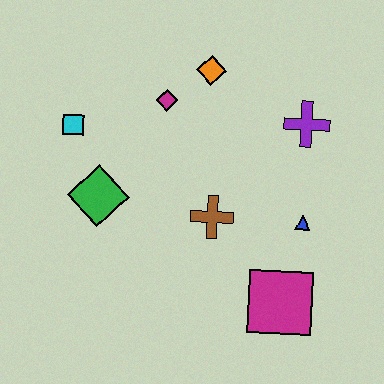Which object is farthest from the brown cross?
The cyan square is farthest from the brown cross.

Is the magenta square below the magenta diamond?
Yes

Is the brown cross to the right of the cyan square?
Yes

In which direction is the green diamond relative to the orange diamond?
The green diamond is below the orange diamond.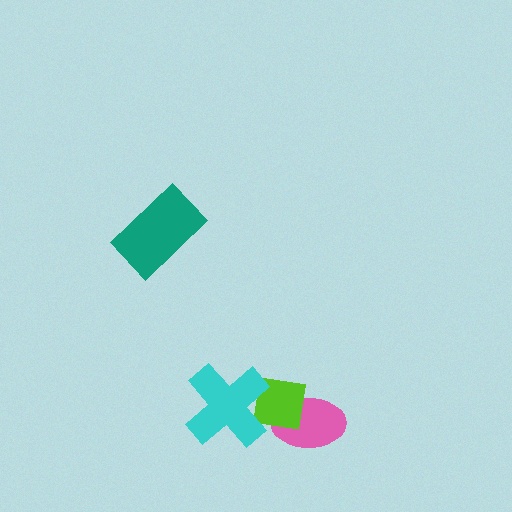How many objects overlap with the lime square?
2 objects overlap with the lime square.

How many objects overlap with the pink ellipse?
1 object overlaps with the pink ellipse.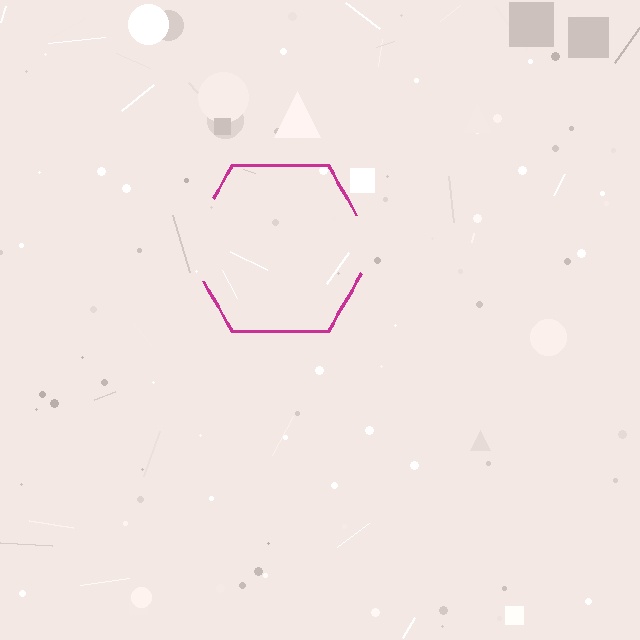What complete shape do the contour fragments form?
The contour fragments form a hexagon.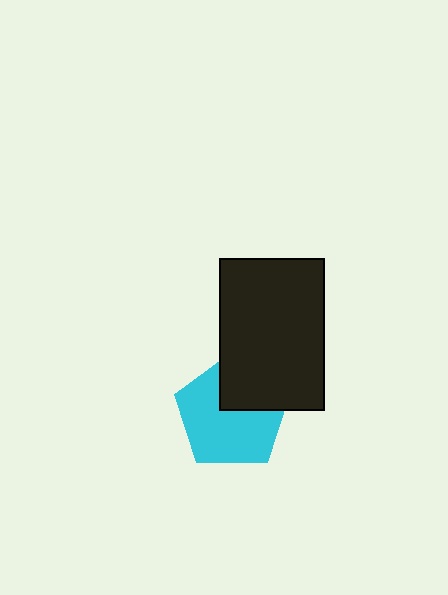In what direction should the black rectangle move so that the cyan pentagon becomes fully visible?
The black rectangle should move toward the upper-right. That is the shortest direction to clear the overlap and leave the cyan pentagon fully visible.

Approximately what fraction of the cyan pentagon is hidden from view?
Roughly 32% of the cyan pentagon is hidden behind the black rectangle.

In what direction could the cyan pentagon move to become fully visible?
The cyan pentagon could move toward the lower-left. That would shift it out from behind the black rectangle entirely.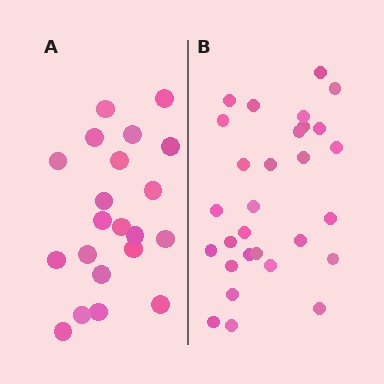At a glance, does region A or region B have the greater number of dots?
Region B (the right region) has more dots.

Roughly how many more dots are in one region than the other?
Region B has roughly 8 or so more dots than region A.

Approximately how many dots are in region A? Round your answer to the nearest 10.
About 20 dots. (The exact count is 21, which rounds to 20.)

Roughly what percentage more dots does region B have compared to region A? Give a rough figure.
About 40% more.